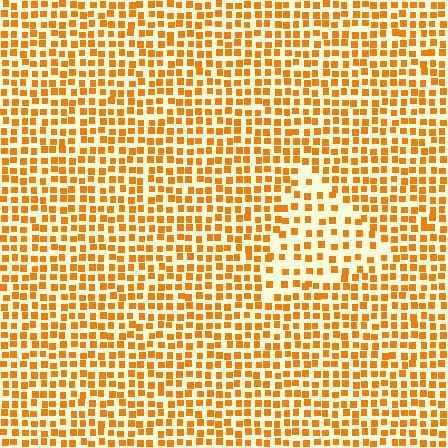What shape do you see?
I see a triangle.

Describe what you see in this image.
The image contains small orange elements arranged at two different densities. A triangle-shaped region is visible where the elements are less densely packed than the surrounding area.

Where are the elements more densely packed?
The elements are more densely packed outside the triangle boundary.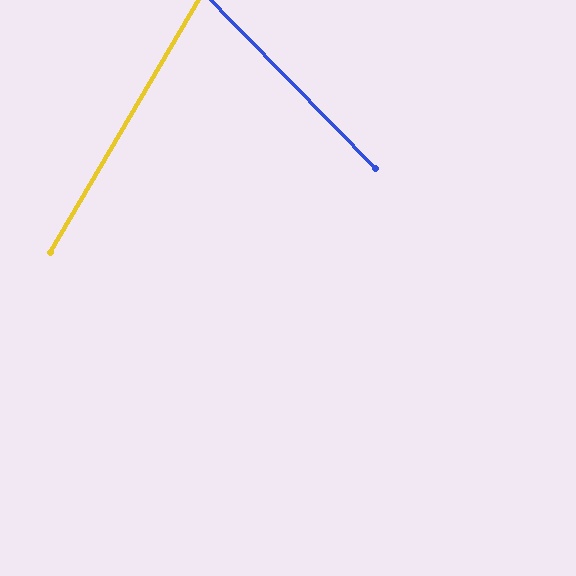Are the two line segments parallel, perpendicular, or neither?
Neither parallel nor perpendicular — they differ by about 75°.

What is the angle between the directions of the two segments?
Approximately 75 degrees.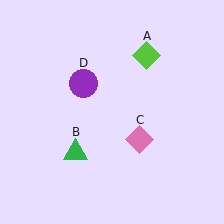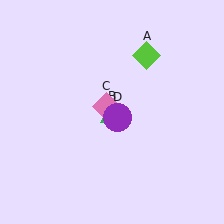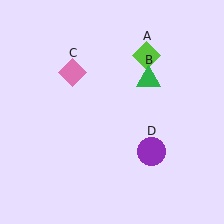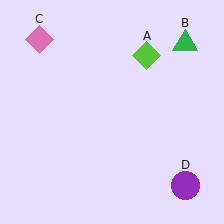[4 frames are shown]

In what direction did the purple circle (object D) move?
The purple circle (object D) moved down and to the right.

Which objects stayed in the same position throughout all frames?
Lime diamond (object A) remained stationary.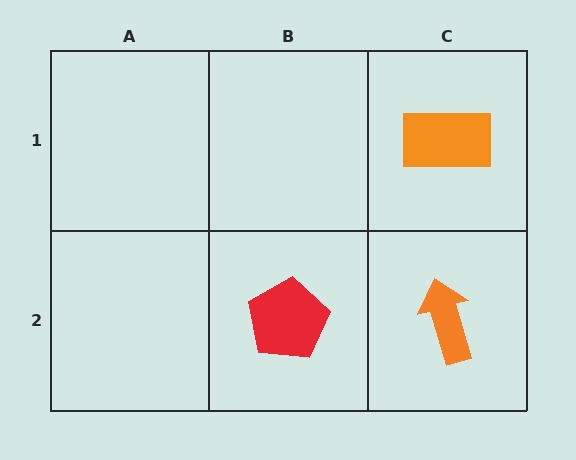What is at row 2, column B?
A red pentagon.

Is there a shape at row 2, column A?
No, that cell is empty.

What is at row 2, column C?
An orange arrow.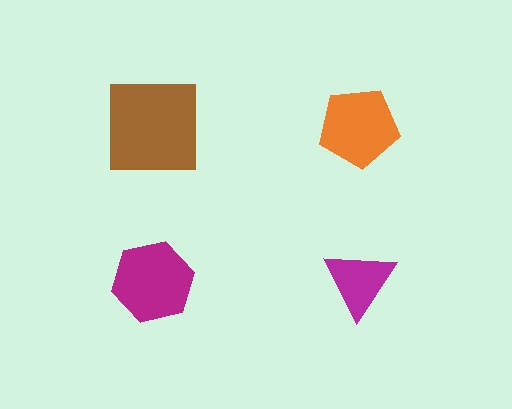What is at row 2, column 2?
A magenta triangle.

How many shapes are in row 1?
2 shapes.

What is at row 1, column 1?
A brown square.